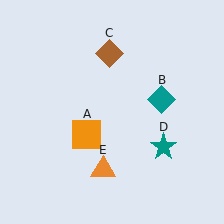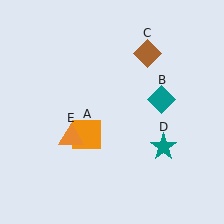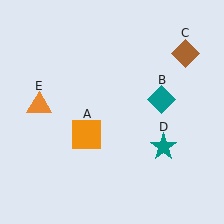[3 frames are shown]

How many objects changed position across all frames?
2 objects changed position: brown diamond (object C), orange triangle (object E).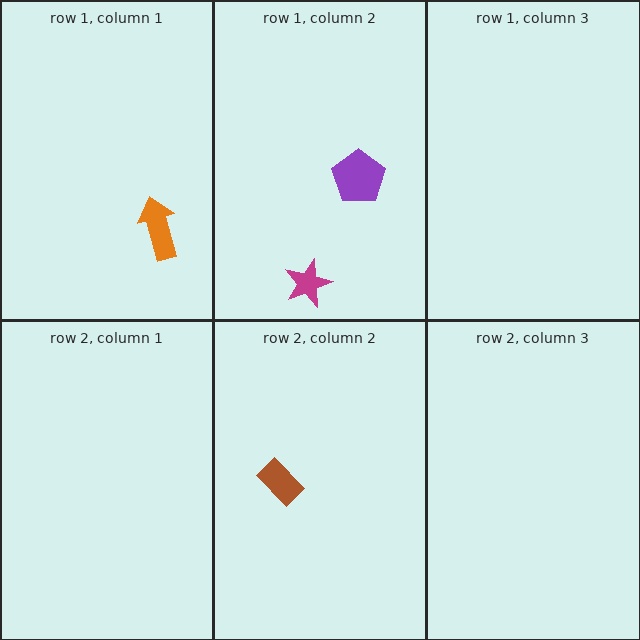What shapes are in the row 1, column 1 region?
The orange arrow.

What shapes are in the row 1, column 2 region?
The purple pentagon, the magenta star.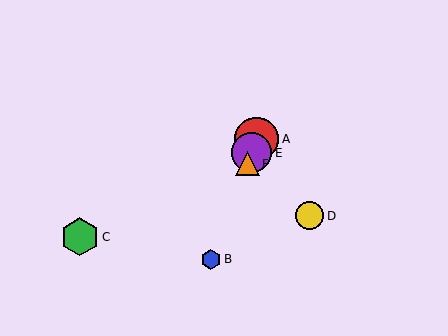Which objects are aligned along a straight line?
Objects A, B, E, F are aligned along a straight line.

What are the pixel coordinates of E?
Object E is at (252, 153).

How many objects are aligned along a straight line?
4 objects (A, B, E, F) are aligned along a straight line.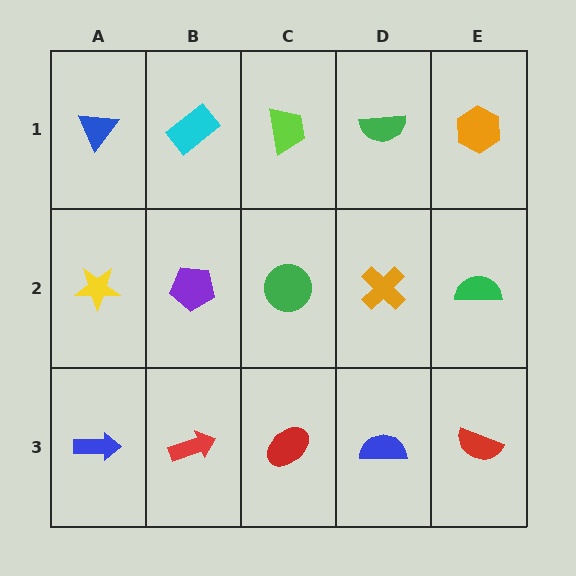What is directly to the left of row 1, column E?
A green semicircle.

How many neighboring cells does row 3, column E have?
2.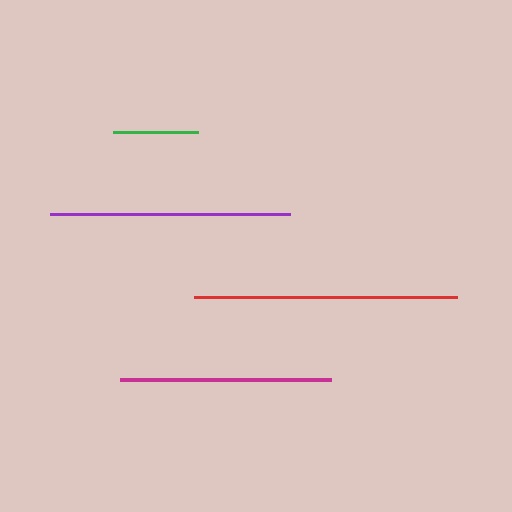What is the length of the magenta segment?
The magenta segment is approximately 211 pixels long.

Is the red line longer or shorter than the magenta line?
The red line is longer than the magenta line.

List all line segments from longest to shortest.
From longest to shortest: red, purple, magenta, green.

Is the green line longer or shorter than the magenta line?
The magenta line is longer than the green line.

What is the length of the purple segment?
The purple segment is approximately 239 pixels long.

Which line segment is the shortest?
The green line is the shortest at approximately 85 pixels.